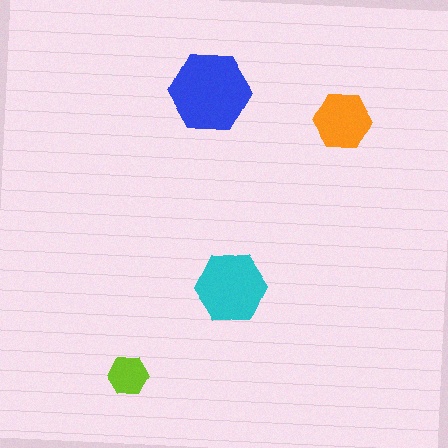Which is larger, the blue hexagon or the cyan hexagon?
The blue one.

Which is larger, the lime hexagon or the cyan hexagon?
The cyan one.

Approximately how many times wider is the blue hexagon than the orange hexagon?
About 1.5 times wider.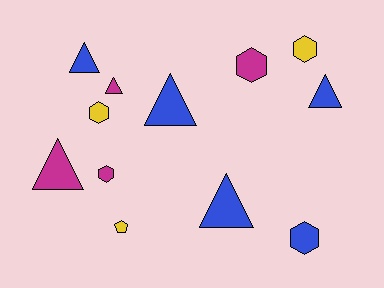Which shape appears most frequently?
Triangle, with 6 objects.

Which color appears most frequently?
Blue, with 5 objects.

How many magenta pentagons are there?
There are no magenta pentagons.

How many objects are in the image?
There are 12 objects.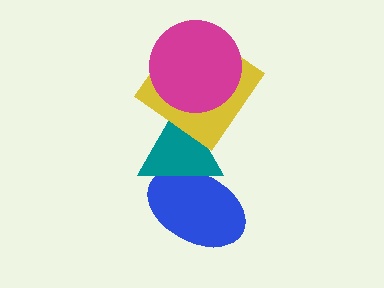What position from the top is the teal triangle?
The teal triangle is 3rd from the top.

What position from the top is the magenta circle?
The magenta circle is 1st from the top.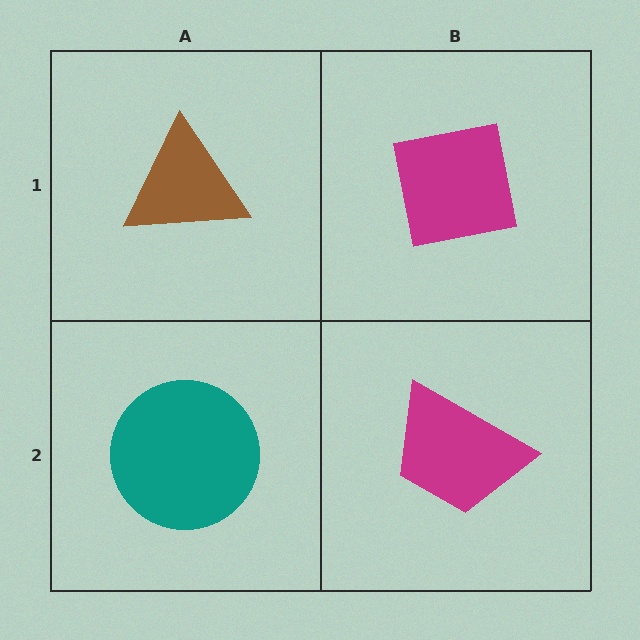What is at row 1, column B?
A magenta square.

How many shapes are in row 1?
2 shapes.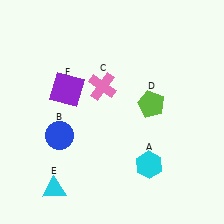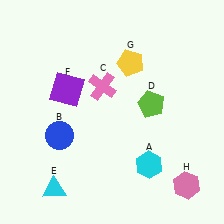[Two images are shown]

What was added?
A yellow pentagon (G), a pink hexagon (H) were added in Image 2.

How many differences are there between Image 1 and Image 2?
There are 2 differences between the two images.